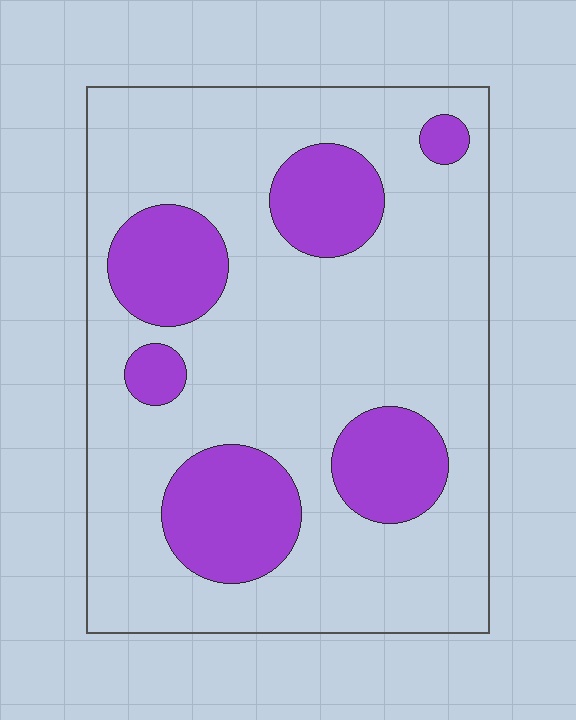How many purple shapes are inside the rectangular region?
6.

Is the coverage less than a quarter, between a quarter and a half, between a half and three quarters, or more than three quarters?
Less than a quarter.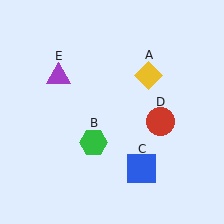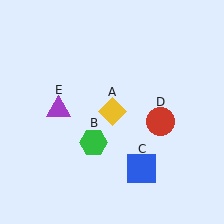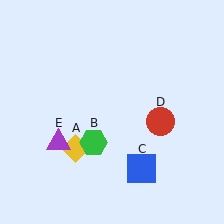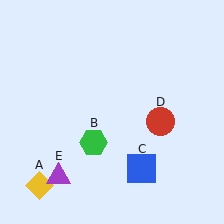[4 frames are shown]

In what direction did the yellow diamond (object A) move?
The yellow diamond (object A) moved down and to the left.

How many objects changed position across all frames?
2 objects changed position: yellow diamond (object A), purple triangle (object E).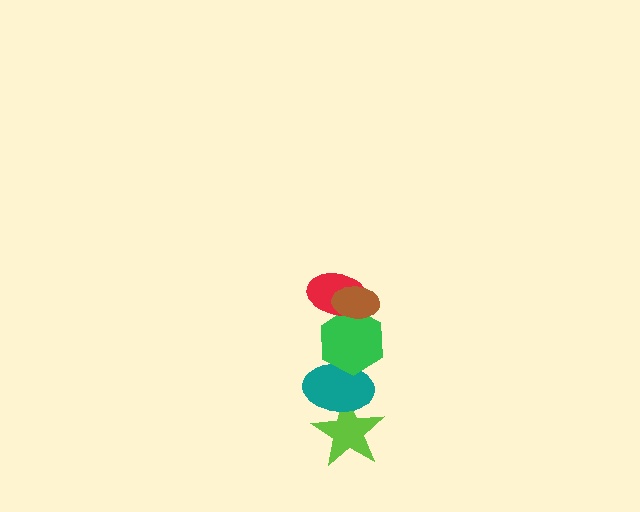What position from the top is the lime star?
The lime star is 5th from the top.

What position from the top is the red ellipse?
The red ellipse is 2nd from the top.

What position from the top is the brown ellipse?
The brown ellipse is 1st from the top.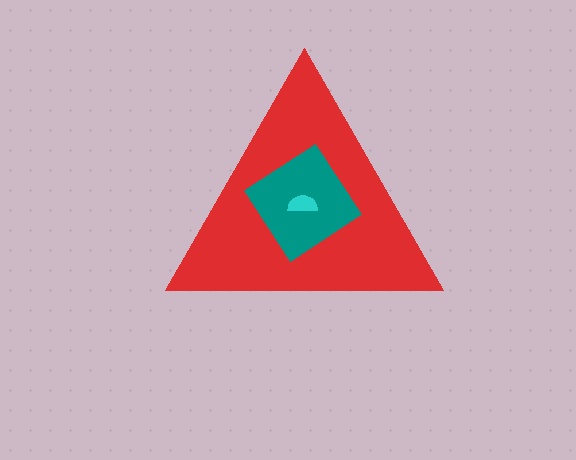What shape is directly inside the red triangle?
The teal diamond.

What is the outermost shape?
The red triangle.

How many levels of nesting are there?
3.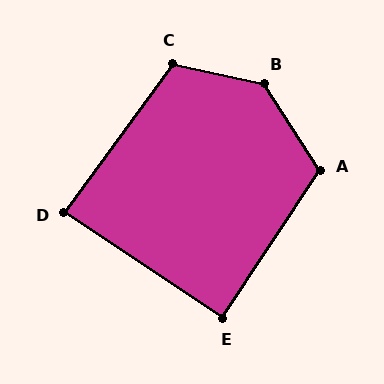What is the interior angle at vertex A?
Approximately 114 degrees (obtuse).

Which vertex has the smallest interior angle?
D, at approximately 88 degrees.